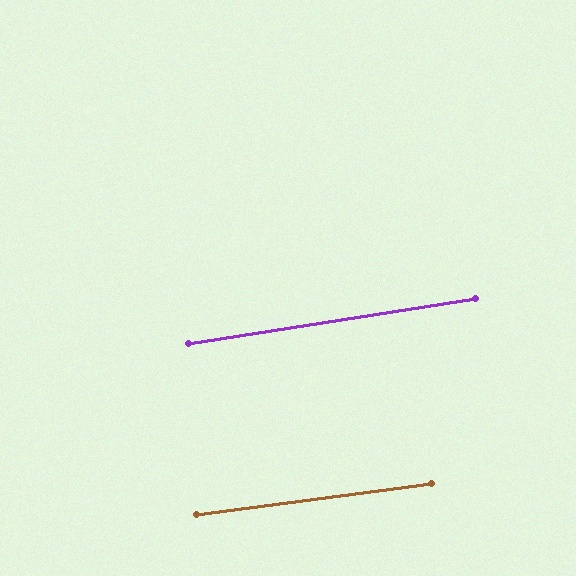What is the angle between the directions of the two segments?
Approximately 1 degree.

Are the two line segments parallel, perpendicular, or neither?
Parallel — their directions differ by only 1.2°.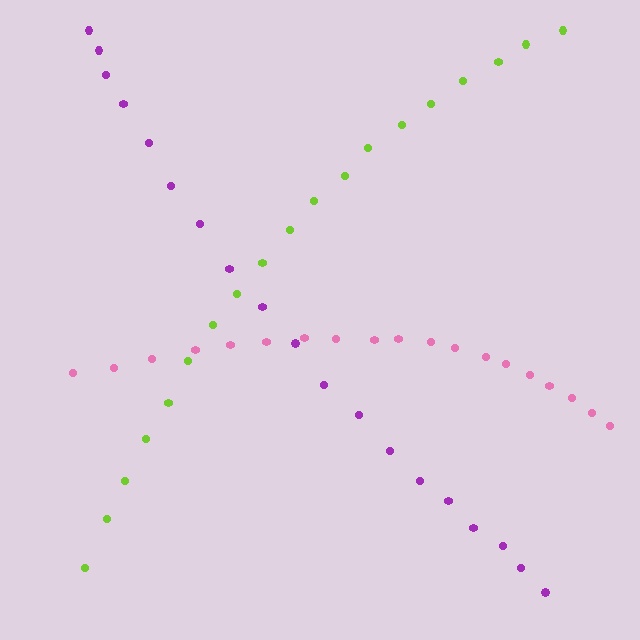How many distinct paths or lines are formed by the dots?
There are 3 distinct paths.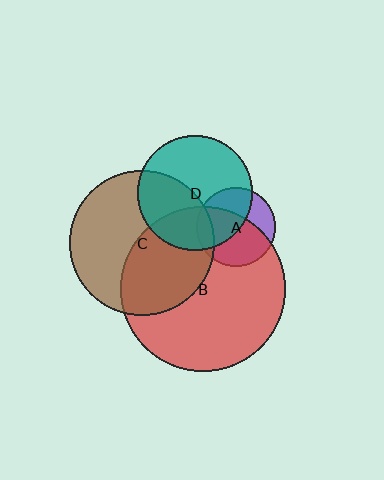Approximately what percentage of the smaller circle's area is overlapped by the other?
Approximately 15%.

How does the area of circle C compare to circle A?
Approximately 3.4 times.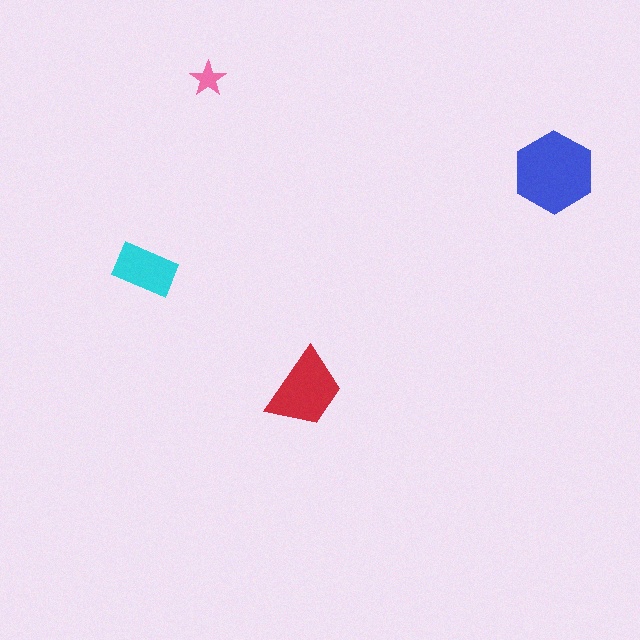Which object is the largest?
The blue hexagon.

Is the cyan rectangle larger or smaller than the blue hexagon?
Smaller.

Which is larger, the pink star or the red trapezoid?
The red trapezoid.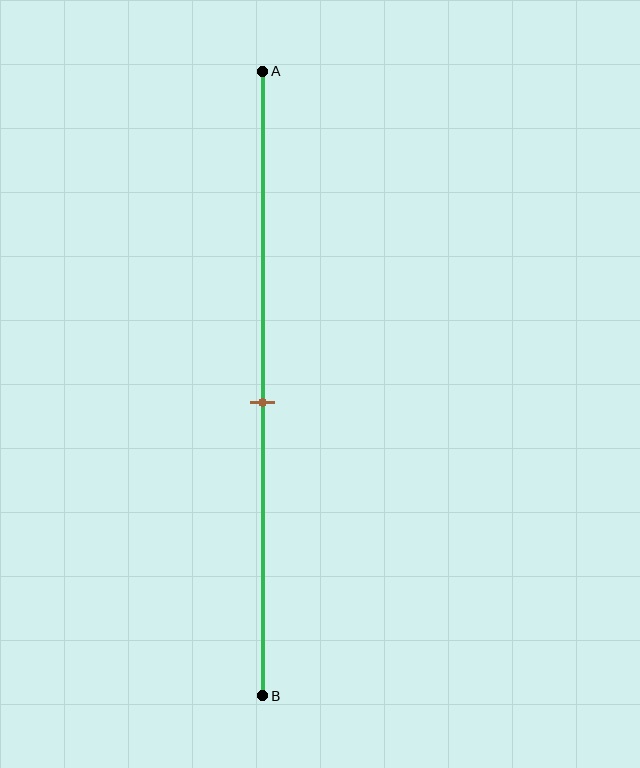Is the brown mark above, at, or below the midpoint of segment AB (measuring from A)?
The brown mark is below the midpoint of segment AB.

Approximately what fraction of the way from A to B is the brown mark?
The brown mark is approximately 55% of the way from A to B.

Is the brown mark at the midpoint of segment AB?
No, the mark is at about 55% from A, not at the 50% midpoint.